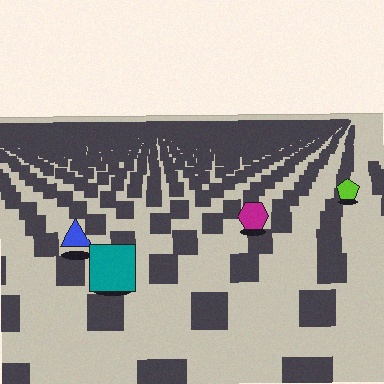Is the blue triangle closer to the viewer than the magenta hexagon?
Yes. The blue triangle is closer — you can tell from the texture gradient: the ground texture is coarser near it.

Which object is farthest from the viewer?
The lime pentagon is farthest from the viewer. It appears smaller and the ground texture around it is denser.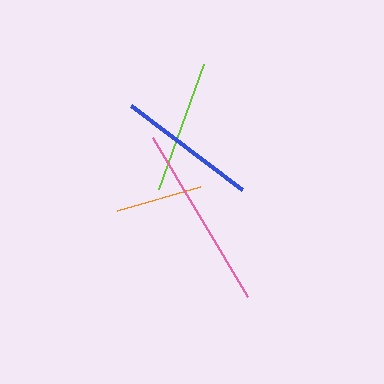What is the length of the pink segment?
The pink segment is approximately 185 pixels long.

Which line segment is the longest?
The pink line is the longest at approximately 185 pixels.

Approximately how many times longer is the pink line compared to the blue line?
The pink line is approximately 1.3 times the length of the blue line.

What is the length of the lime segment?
The lime segment is approximately 132 pixels long.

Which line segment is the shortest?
The orange line is the shortest at approximately 86 pixels.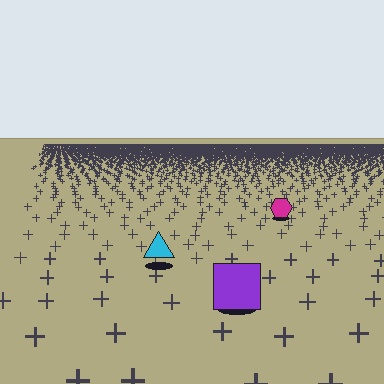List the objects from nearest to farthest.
From nearest to farthest: the purple square, the cyan triangle, the magenta hexagon.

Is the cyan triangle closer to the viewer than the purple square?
No. The purple square is closer — you can tell from the texture gradient: the ground texture is coarser near it.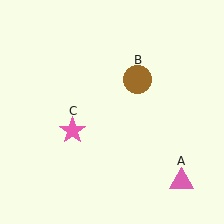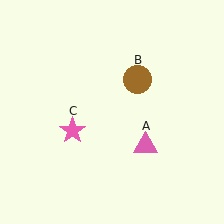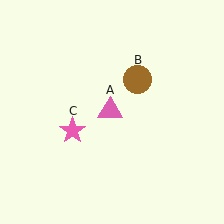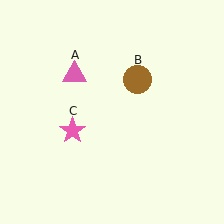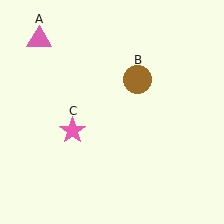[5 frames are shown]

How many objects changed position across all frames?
1 object changed position: pink triangle (object A).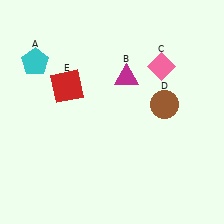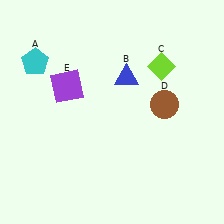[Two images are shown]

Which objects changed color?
B changed from magenta to blue. C changed from pink to lime. E changed from red to purple.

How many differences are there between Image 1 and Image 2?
There are 3 differences between the two images.